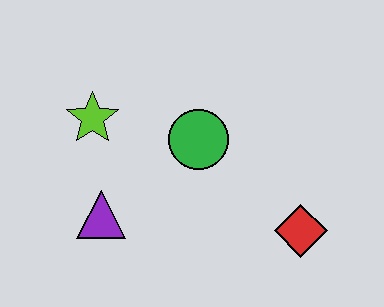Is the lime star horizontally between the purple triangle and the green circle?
No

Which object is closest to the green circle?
The lime star is closest to the green circle.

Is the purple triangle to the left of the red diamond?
Yes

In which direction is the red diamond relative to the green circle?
The red diamond is to the right of the green circle.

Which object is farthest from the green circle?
The red diamond is farthest from the green circle.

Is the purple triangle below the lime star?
Yes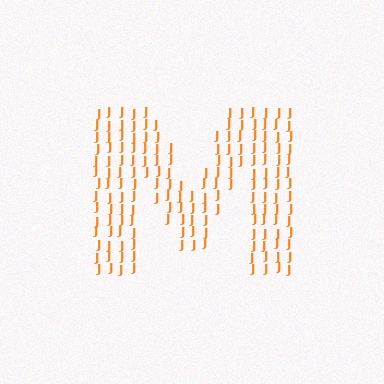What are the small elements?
The small elements are letter J's.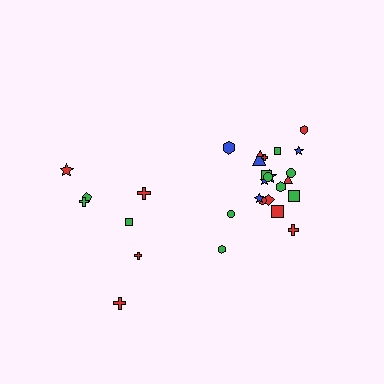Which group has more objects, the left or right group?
The right group.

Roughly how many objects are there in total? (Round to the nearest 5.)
Roughly 30 objects in total.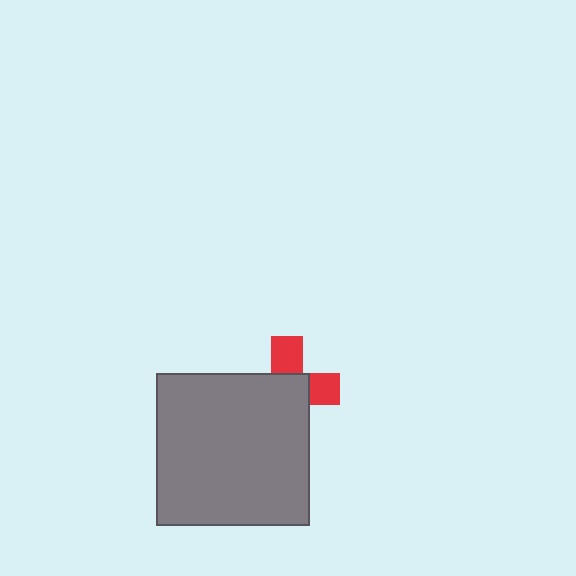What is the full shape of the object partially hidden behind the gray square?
The partially hidden object is a red cross.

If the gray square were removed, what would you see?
You would see the complete red cross.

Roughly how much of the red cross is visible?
A small part of it is visible (roughly 38%).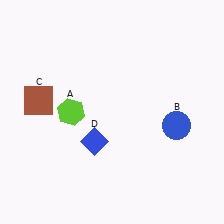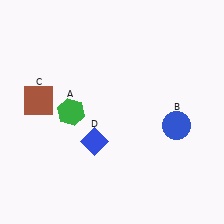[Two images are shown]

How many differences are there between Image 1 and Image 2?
There is 1 difference between the two images.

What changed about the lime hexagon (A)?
In Image 1, A is lime. In Image 2, it changed to green.